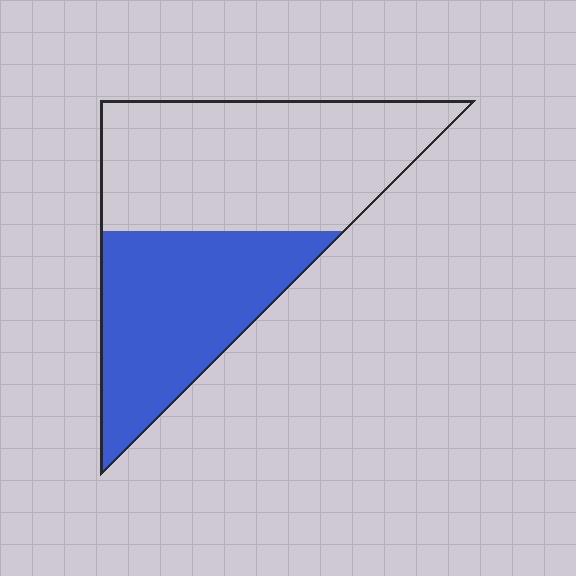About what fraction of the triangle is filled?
About two fifths (2/5).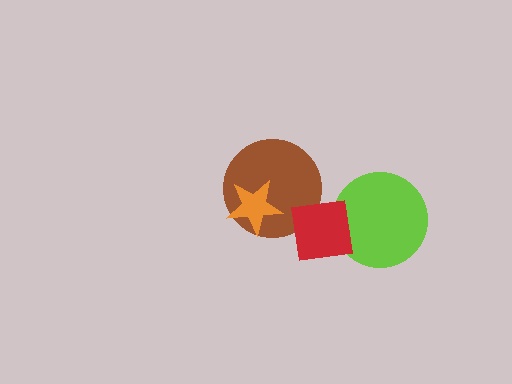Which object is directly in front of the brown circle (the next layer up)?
The orange star is directly in front of the brown circle.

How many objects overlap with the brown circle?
2 objects overlap with the brown circle.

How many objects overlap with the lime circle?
1 object overlaps with the lime circle.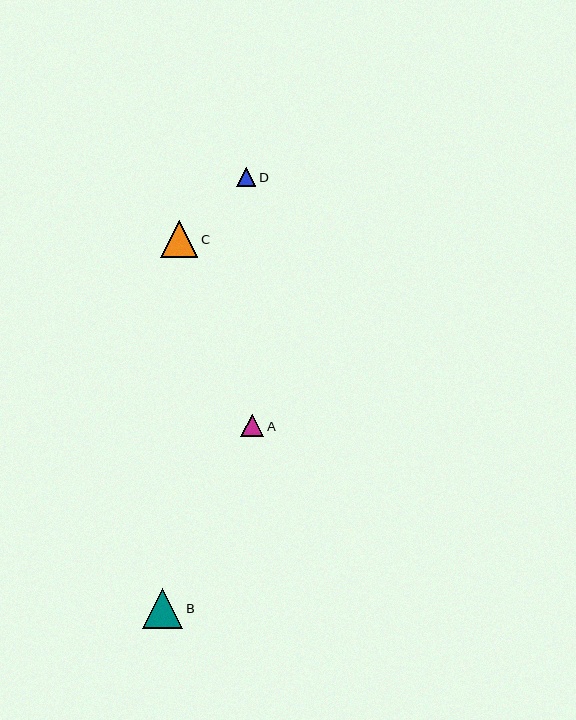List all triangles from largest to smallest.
From largest to smallest: B, C, A, D.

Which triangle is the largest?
Triangle B is the largest with a size of approximately 40 pixels.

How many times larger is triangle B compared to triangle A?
Triangle B is approximately 1.8 times the size of triangle A.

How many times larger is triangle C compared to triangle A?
Triangle C is approximately 1.6 times the size of triangle A.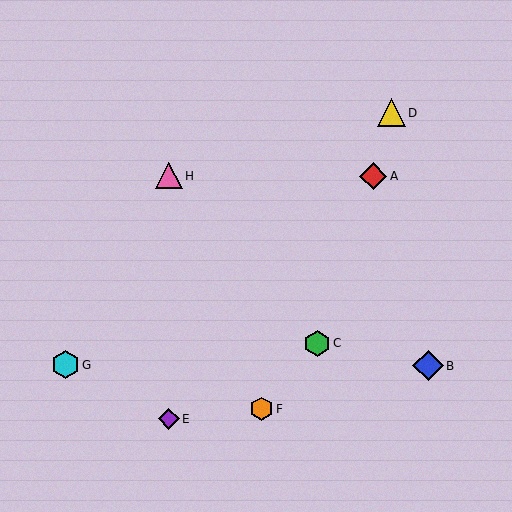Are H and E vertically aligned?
Yes, both are at x≈169.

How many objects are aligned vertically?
2 objects (E, H) are aligned vertically.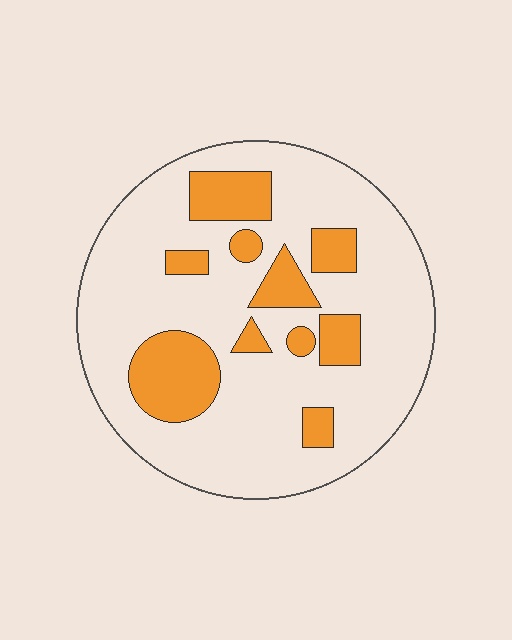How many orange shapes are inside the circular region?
10.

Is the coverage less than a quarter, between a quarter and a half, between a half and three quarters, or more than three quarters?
Less than a quarter.